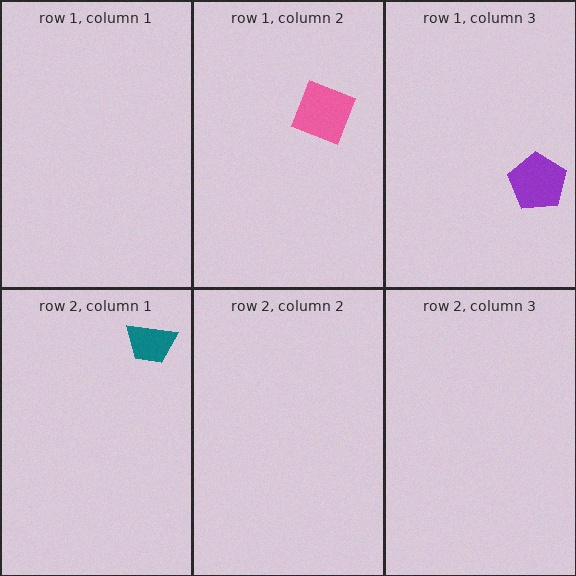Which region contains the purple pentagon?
The row 1, column 3 region.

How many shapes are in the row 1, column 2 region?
1.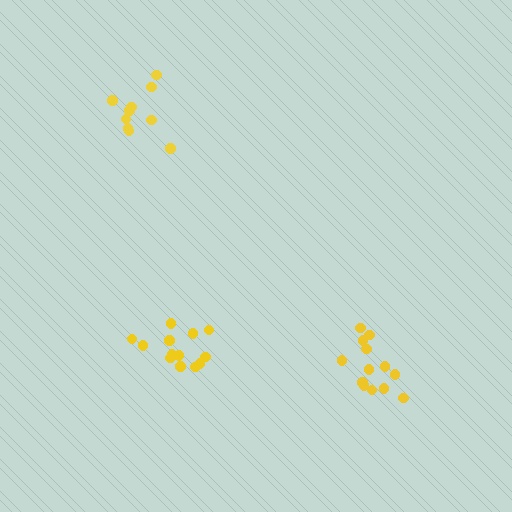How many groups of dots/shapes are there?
There are 3 groups.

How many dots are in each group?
Group 1: 13 dots, Group 2: 10 dots, Group 3: 13 dots (36 total).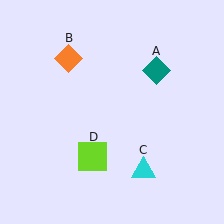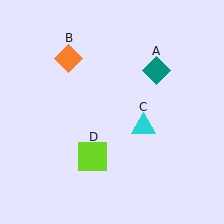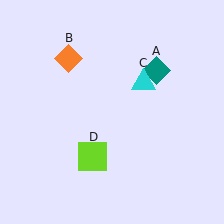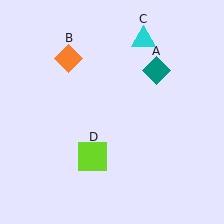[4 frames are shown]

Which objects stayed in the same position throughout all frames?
Teal diamond (object A) and orange diamond (object B) and lime square (object D) remained stationary.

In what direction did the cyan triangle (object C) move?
The cyan triangle (object C) moved up.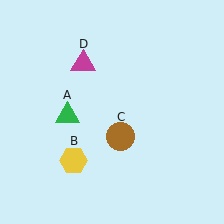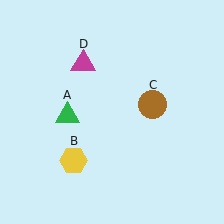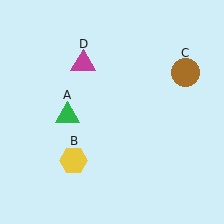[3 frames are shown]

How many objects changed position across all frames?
1 object changed position: brown circle (object C).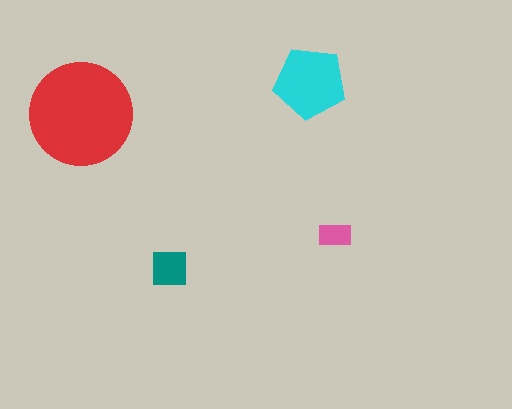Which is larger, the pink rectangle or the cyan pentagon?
The cyan pentagon.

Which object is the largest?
The red circle.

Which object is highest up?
The cyan pentagon is topmost.